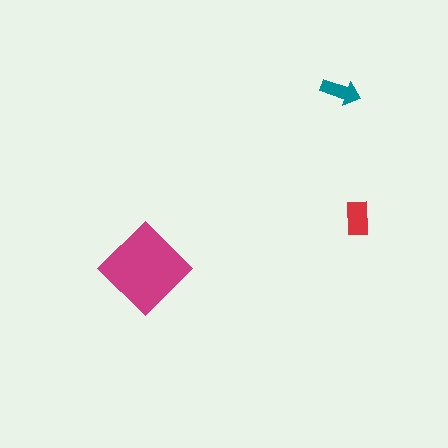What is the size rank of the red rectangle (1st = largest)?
2nd.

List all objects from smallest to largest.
The teal arrow, the red rectangle, the magenta diamond.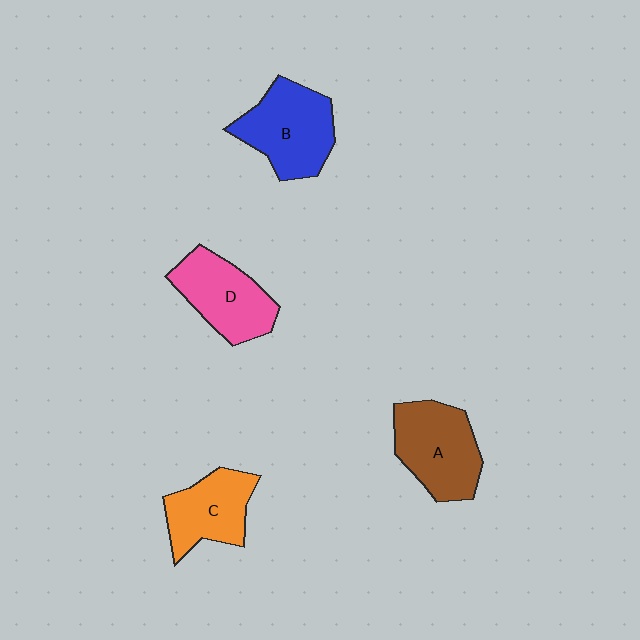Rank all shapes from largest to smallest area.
From largest to smallest: B (blue), A (brown), D (pink), C (orange).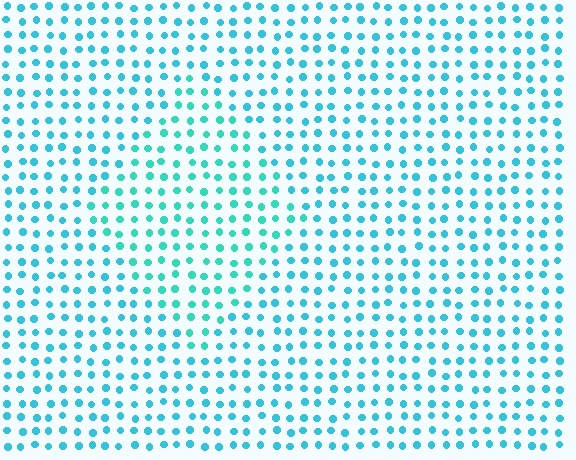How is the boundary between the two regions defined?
The boundary is defined purely by a slight shift in hue (about 19 degrees). Spacing, size, and orientation are identical on both sides.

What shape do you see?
I see a diamond.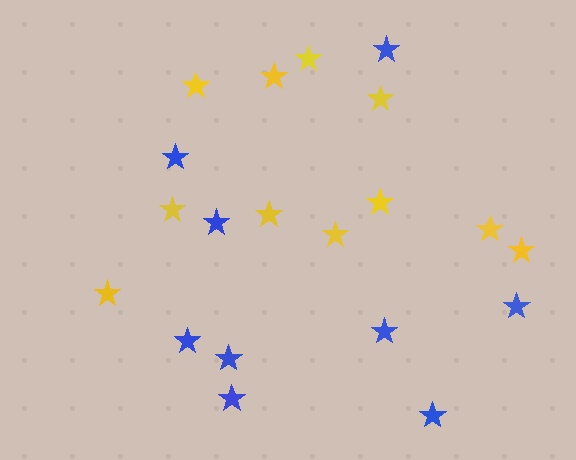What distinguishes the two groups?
There are 2 groups: one group of blue stars (9) and one group of yellow stars (11).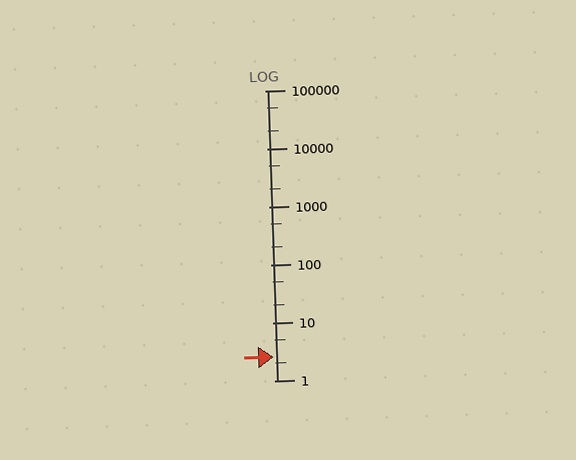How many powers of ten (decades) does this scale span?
The scale spans 5 decades, from 1 to 100000.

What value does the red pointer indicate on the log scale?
The pointer indicates approximately 2.5.